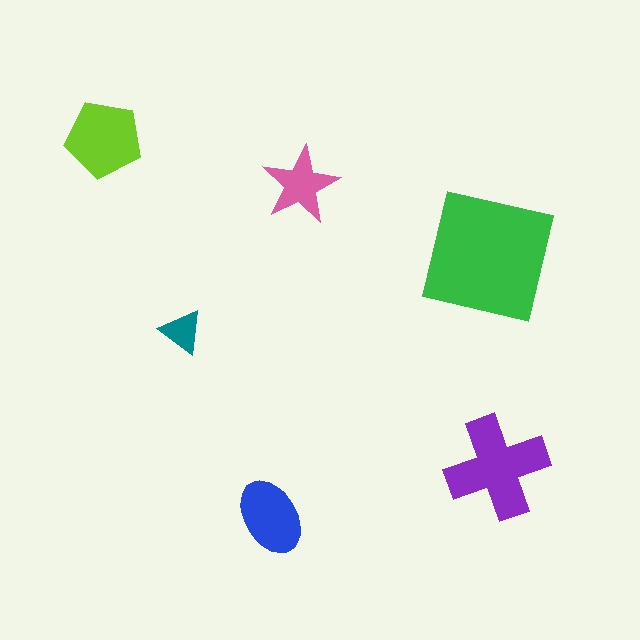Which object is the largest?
The green square.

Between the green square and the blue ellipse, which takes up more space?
The green square.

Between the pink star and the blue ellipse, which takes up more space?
The blue ellipse.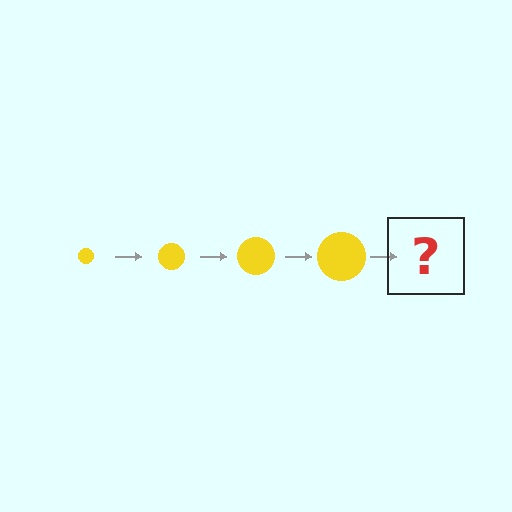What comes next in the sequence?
The next element should be a yellow circle, larger than the previous one.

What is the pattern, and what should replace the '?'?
The pattern is that the circle gets progressively larger each step. The '?' should be a yellow circle, larger than the previous one.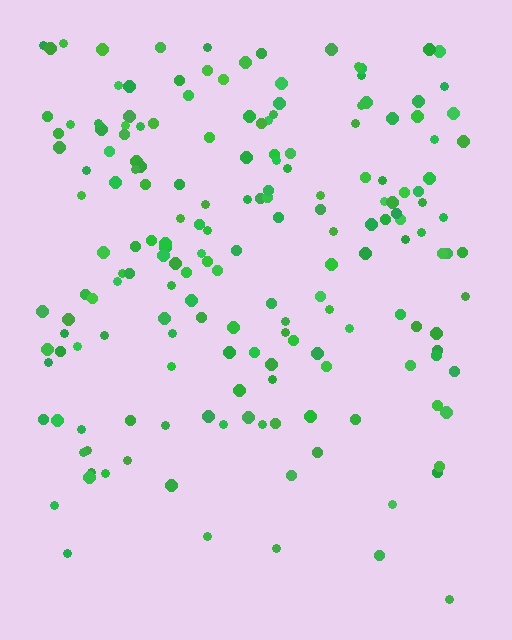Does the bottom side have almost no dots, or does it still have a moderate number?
Still a moderate number, just noticeably fewer than the top.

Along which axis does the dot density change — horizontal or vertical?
Vertical.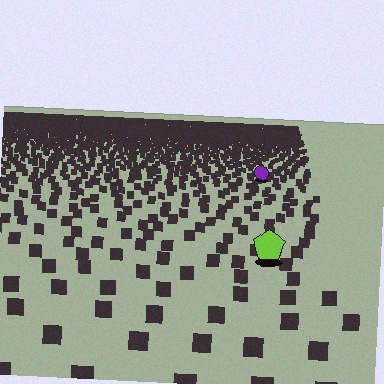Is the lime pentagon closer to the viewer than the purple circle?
Yes. The lime pentagon is closer — you can tell from the texture gradient: the ground texture is coarser near it.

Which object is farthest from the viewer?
The purple circle is farthest from the viewer. It appears smaller and the ground texture around it is denser.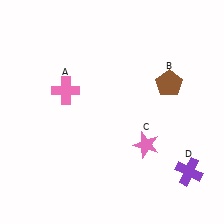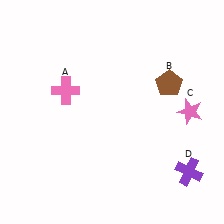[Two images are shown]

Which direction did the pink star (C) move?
The pink star (C) moved right.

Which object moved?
The pink star (C) moved right.